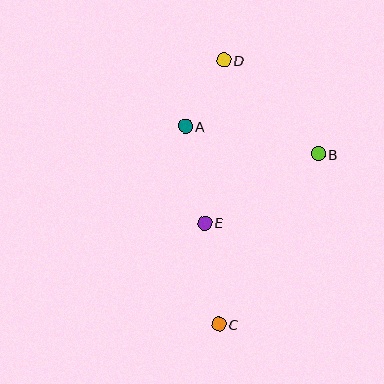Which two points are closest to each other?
Points A and D are closest to each other.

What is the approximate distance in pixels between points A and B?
The distance between A and B is approximately 136 pixels.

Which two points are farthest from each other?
Points C and D are farthest from each other.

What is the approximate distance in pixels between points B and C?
The distance between B and C is approximately 197 pixels.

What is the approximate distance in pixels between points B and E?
The distance between B and E is approximately 133 pixels.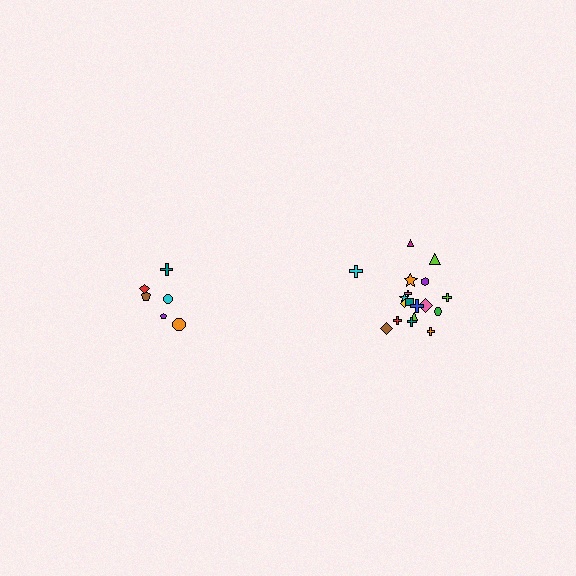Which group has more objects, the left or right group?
The right group.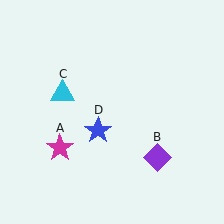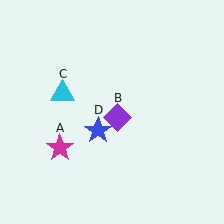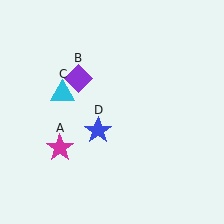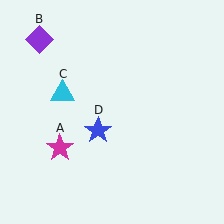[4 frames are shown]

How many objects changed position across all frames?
1 object changed position: purple diamond (object B).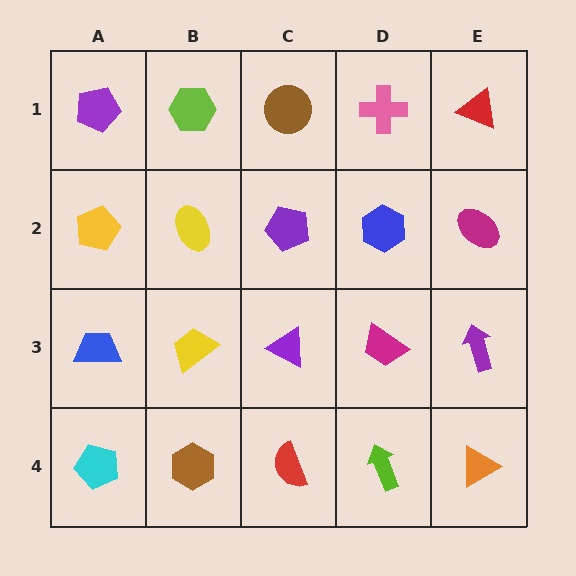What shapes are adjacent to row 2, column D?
A pink cross (row 1, column D), a magenta trapezoid (row 3, column D), a purple pentagon (row 2, column C), a magenta ellipse (row 2, column E).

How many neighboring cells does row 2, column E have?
3.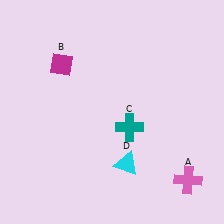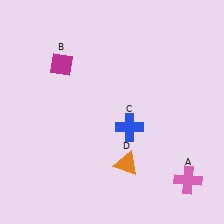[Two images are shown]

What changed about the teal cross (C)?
In Image 1, C is teal. In Image 2, it changed to blue.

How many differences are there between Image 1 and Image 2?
There are 2 differences between the two images.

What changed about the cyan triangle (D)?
In Image 1, D is cyan. In Image 2, it changed to orange.